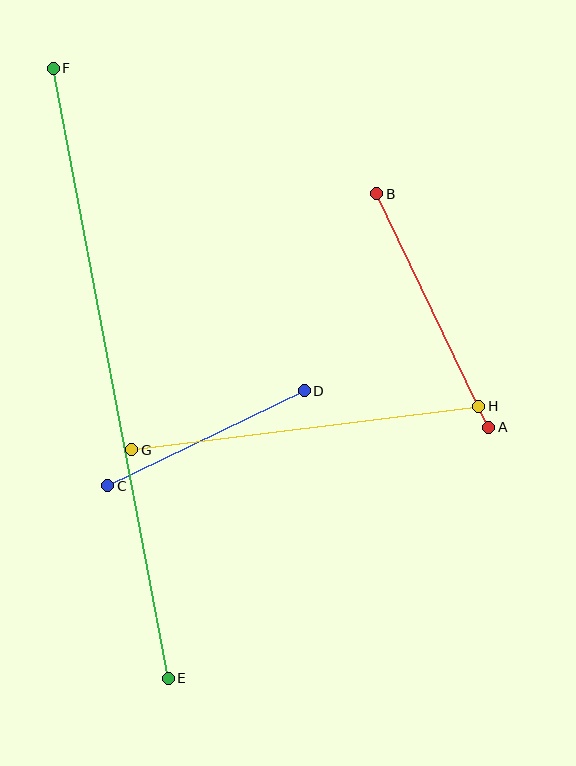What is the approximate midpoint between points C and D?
The midpoint is at approximately (206, 438) pixels.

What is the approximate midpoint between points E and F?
The midpoint is at approximately (111, 373) pixels.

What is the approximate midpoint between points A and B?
The midpoint is at approximately (433, 311) pixels.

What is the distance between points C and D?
The distance is approximately 218 pixels.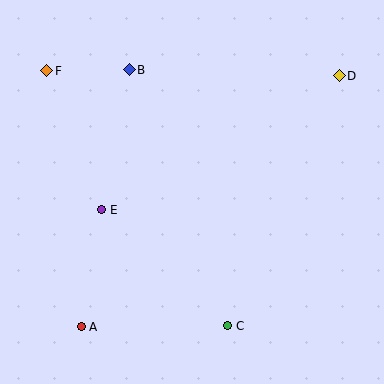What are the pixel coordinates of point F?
Point F is at (47, 71).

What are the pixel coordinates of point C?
Point C is at (228, 326).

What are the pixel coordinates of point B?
Point B is at (129, 70).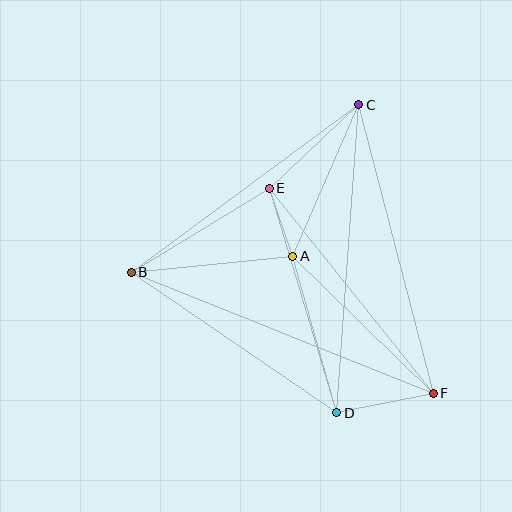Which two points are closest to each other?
Points A and E are closest to each other.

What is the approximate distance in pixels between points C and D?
The distance between C and D is approximately 309 pixels.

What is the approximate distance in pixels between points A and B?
The distance between A and B is approximately 162 pixels.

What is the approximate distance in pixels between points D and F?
The distance between D and F is approximately 99 pixels.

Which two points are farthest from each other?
Points B and F are farthest from each other.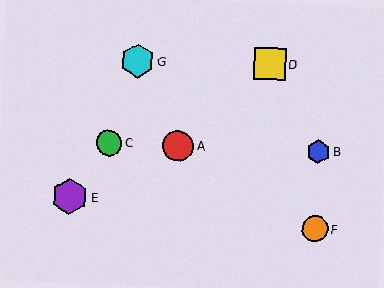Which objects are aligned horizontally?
Objects A, B, C are aligned horizontally.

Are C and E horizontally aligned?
No, C is at y≈143 and E is at y≈197.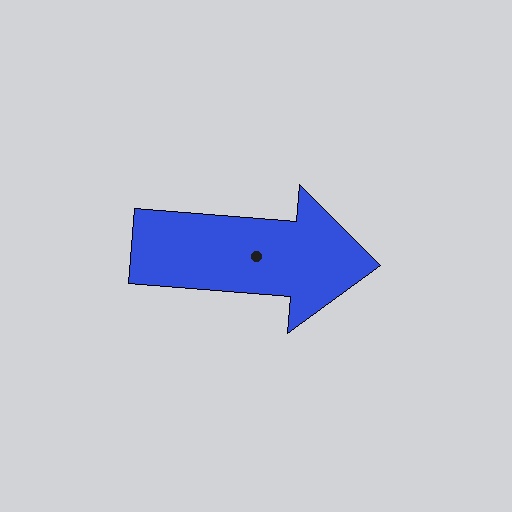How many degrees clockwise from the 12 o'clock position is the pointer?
Approximately 95 degrees.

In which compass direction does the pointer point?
East.